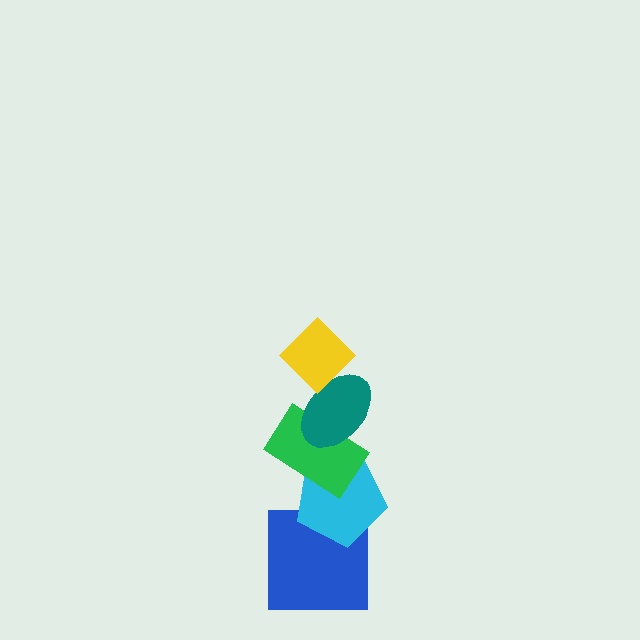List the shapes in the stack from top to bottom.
From top to bottom: the yellow diamond, the teal ellipse, the green rectangle, the cyan pentagon, the blue square.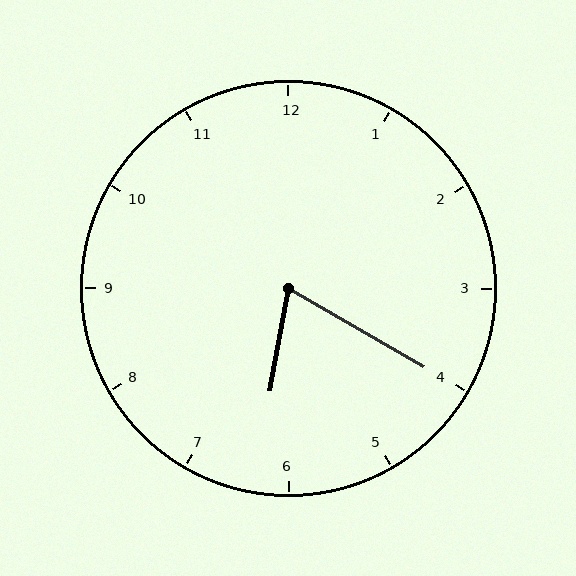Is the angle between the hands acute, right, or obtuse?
It is acute.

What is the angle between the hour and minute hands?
Approximately 70 degrees.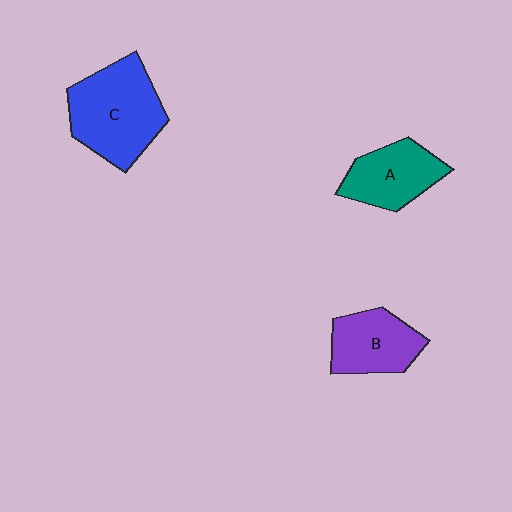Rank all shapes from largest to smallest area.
From largest to smallest: C (blue), A (teal), B (purple).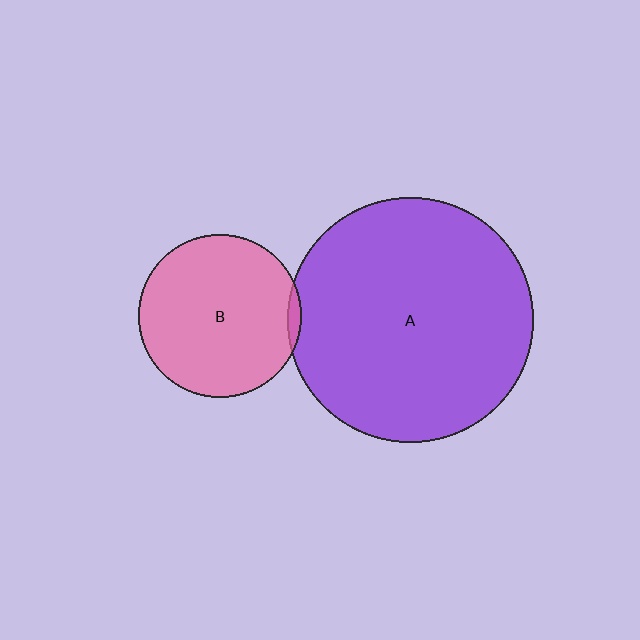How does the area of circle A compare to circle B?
Approximately 2.3 times.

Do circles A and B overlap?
Yes.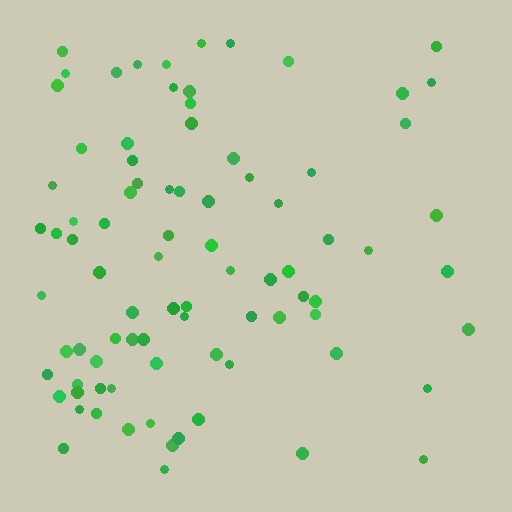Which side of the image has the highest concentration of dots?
The left.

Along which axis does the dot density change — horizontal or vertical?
Horizontal.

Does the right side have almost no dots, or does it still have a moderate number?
Still a moderate number, just noticeably fewer than the left.